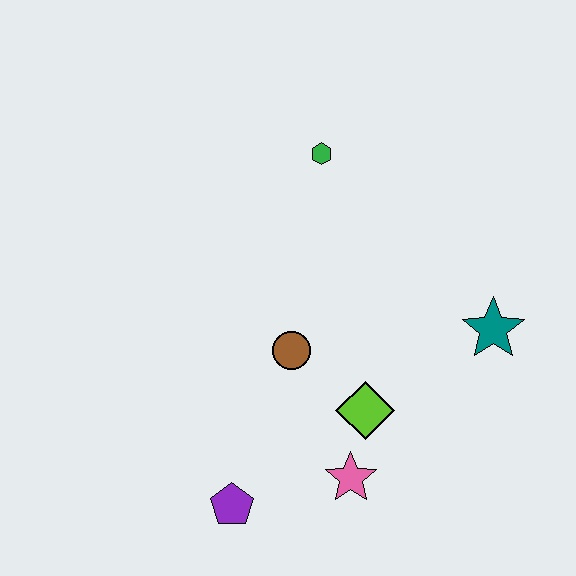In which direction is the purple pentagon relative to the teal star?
The purple pentagon is to the left of the teal star.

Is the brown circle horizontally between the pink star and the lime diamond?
No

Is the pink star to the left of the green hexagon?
No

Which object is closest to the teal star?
The lime diamond is closest to the teal star.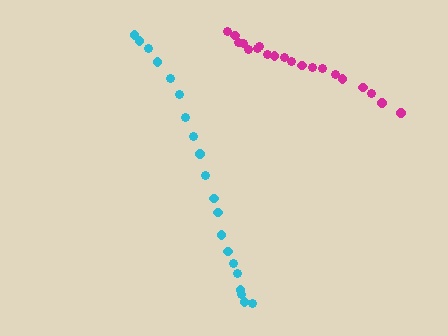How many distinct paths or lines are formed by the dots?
There are 2 distinct paths.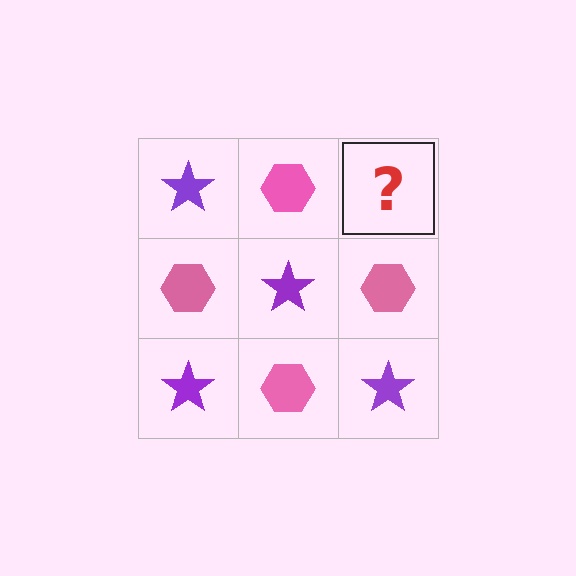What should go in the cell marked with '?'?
The missing cell should contain a purple star.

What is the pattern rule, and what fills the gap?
The rule is that it alternates purple star and pink hexagon in a checkerboard pattern. The gap should be filled with a purple star.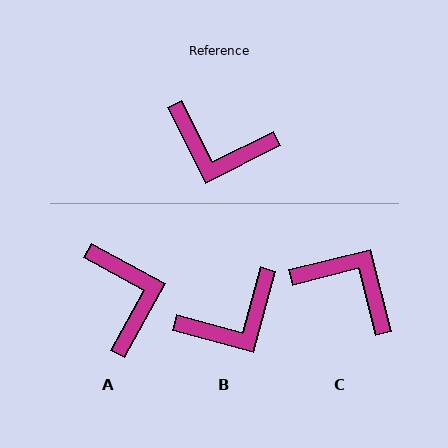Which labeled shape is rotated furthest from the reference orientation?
C, about 167 degrees away.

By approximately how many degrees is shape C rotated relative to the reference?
Approximately 167 degrees counter-clockwise.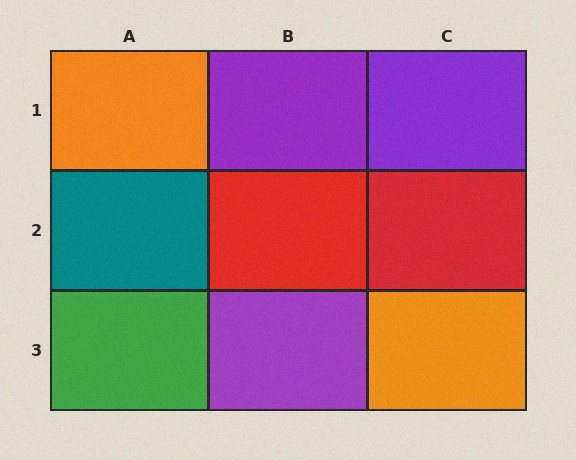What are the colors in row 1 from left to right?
Orange, purple, purple.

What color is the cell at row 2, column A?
Teal.